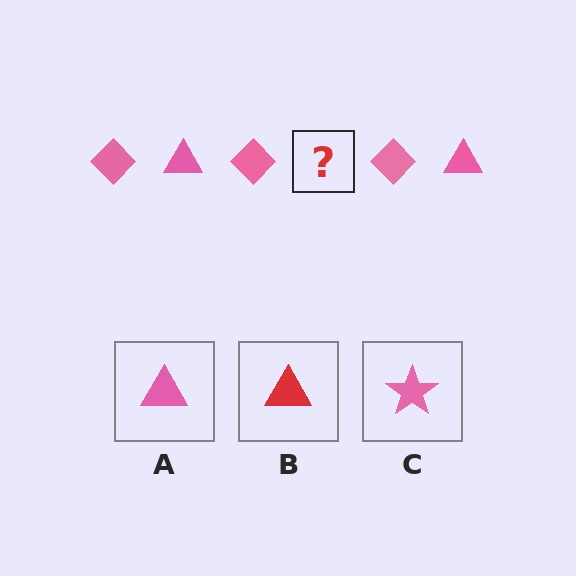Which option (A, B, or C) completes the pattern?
A.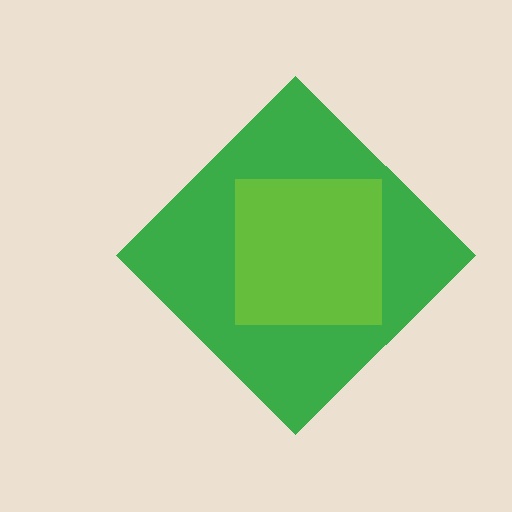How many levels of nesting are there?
2.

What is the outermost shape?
The green diamond.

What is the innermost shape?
The lime square.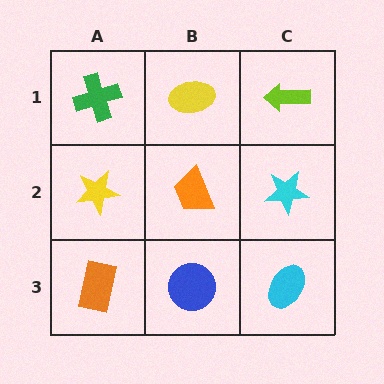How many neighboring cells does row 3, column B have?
3.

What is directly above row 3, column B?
An orange trapezoid.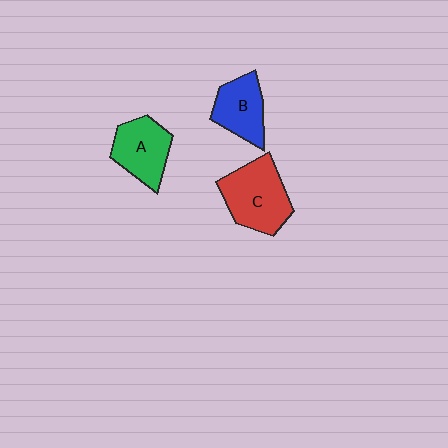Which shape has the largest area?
Shape C (red).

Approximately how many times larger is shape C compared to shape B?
Approximately 1.4 times.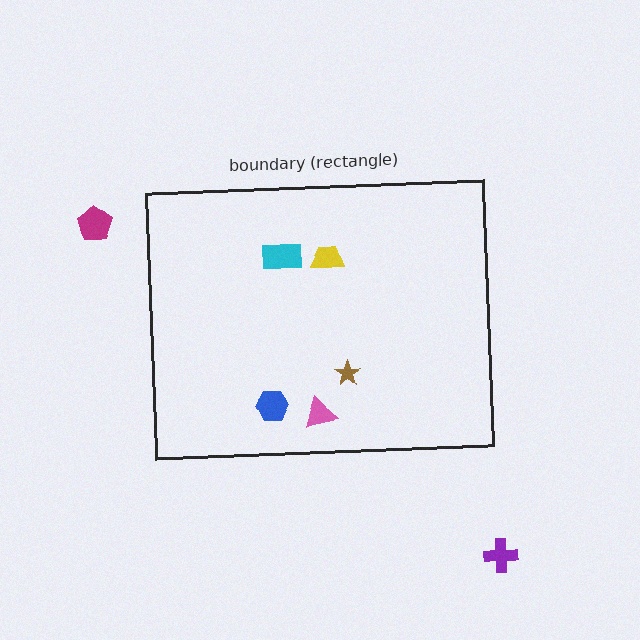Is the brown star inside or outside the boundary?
Inside.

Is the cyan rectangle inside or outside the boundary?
Inside.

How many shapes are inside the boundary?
5 inside, 2 outside.